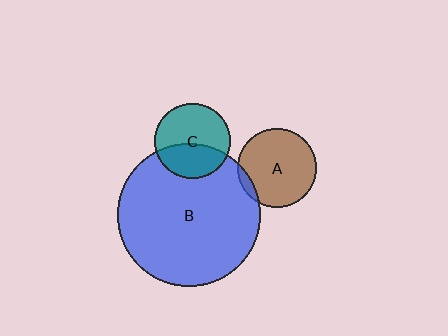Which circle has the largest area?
Circle B (blue).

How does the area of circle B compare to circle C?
Approximately 3.6 times.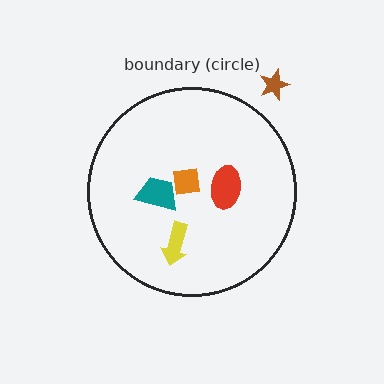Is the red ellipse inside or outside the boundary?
Inside.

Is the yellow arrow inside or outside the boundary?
Inside.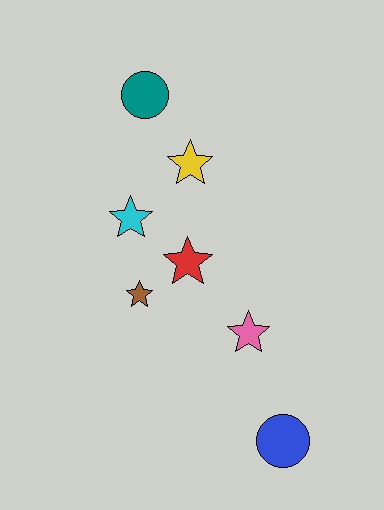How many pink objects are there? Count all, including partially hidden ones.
There is 1 pink object.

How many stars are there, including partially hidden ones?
There are 5 stars.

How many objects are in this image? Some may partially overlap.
There are 7 objects.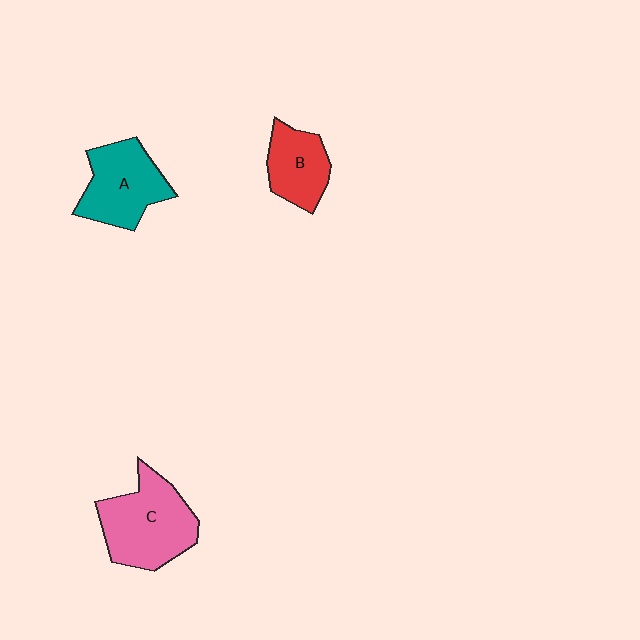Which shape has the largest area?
Shape C (pink).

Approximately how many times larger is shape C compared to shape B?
Approximately 1.6 times.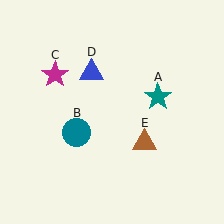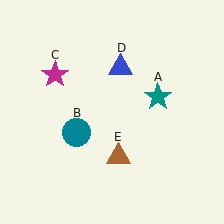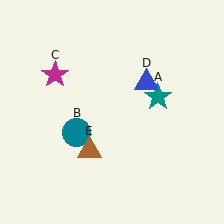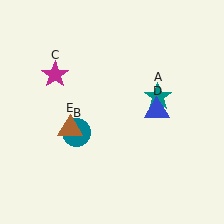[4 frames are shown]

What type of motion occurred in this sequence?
The blue triangle (object D), brown triangle (object E) rotated clockwise around the center of the scene.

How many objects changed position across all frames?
2 objects changed position: blue triangle (object D), brown triangle (object E).